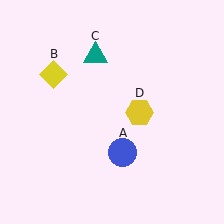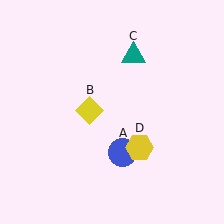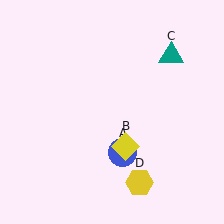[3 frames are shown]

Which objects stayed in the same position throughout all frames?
Blue circle (object A) remained stationary.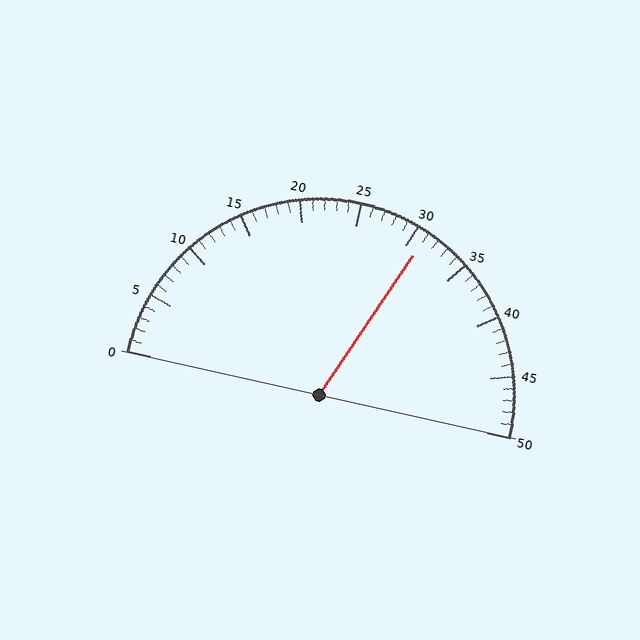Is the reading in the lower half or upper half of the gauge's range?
The reading is in the upper half of the range (0 to 50).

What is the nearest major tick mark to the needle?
The nearest major tick mark is 30.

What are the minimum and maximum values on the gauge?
The gauge ranges from 0 to 50.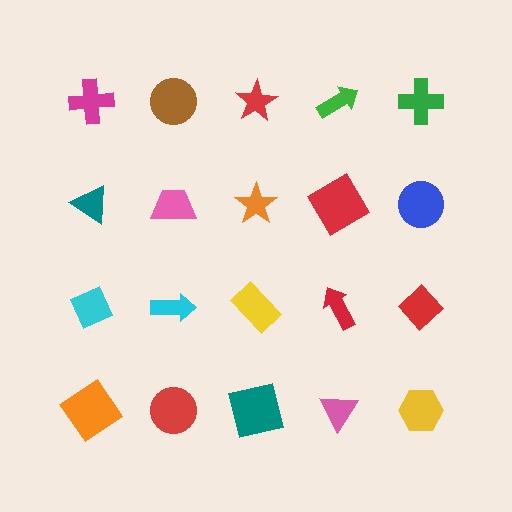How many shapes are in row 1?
5 shapes.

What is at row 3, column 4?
A red arrow.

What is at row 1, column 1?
A magenta cross.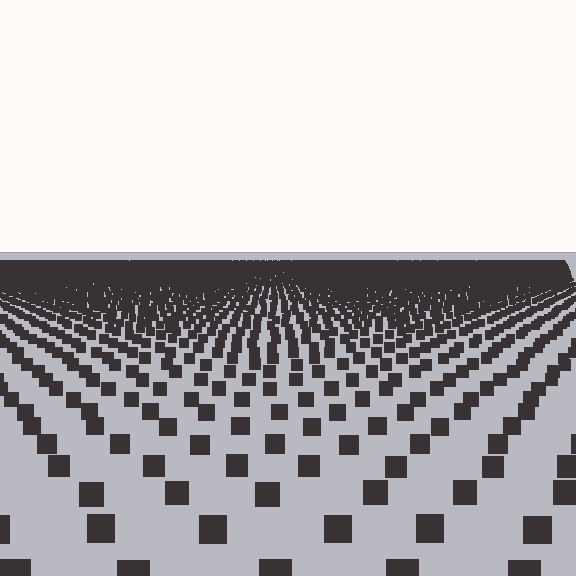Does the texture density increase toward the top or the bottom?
Density increases toward the top.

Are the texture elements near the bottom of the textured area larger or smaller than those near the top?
Larger. Near the bottom, elements are closer to the viewer and appear at a bigger on-screen size.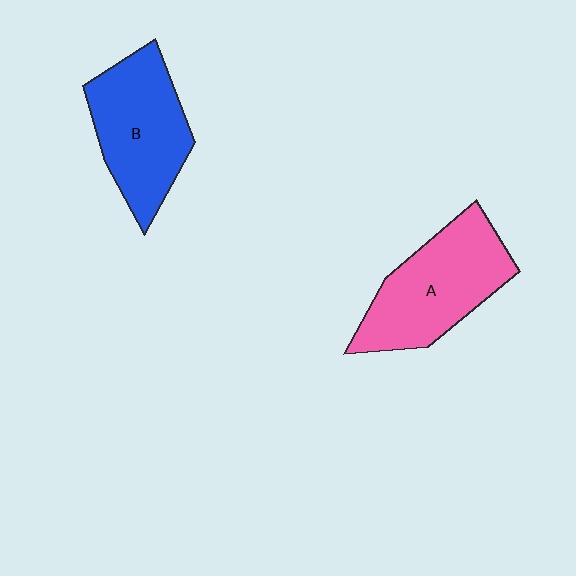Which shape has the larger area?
Shape A (pink).